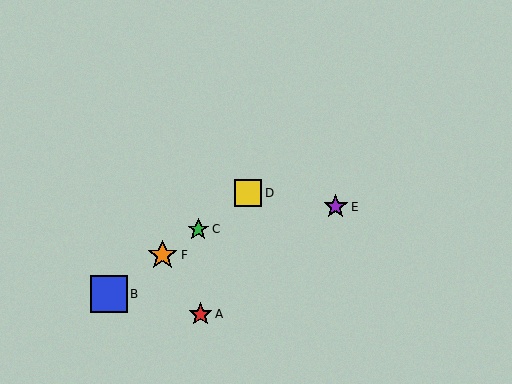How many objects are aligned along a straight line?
4 objects (B, C, D, F) are aligned along a straight line.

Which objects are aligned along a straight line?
Objects B, C, D, F are aligned along a straight line.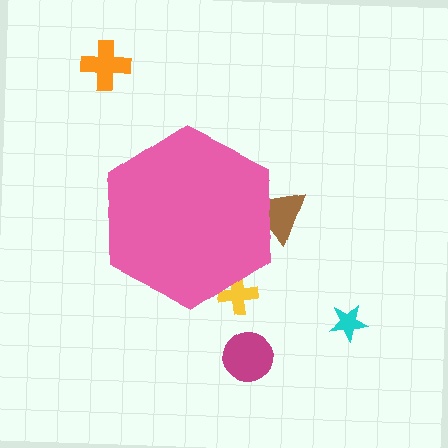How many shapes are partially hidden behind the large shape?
2 shapes are partially hidden.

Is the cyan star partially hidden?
No, the cyan star is fully visible.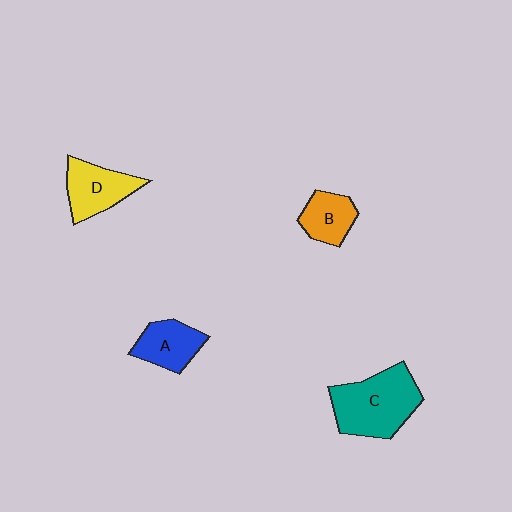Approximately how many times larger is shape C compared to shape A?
Approximately 1.8 times.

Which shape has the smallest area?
Shape B (orange).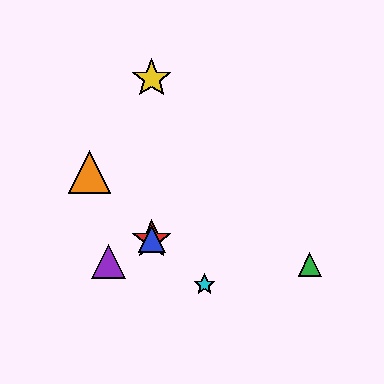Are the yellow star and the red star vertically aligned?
Yes, both are at x≈152.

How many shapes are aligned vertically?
3 shapes (the red star, the blue triangle, the yellow star) are aligned vertically.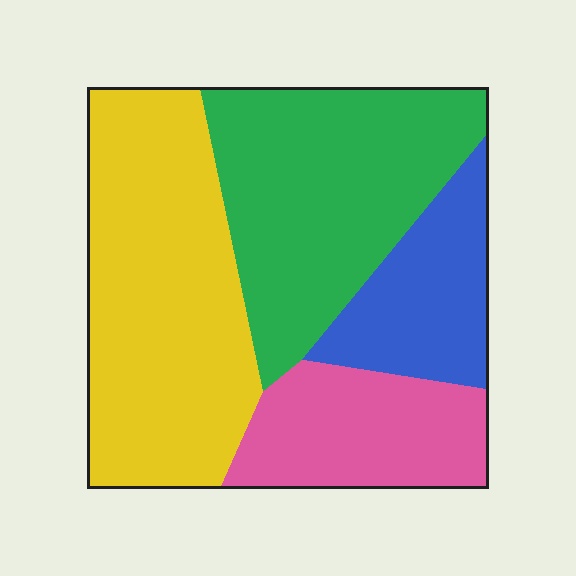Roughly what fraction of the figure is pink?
Pink covers 17% of the figure.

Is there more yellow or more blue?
Yellow.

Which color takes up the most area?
Yellow, at roughly 35%.